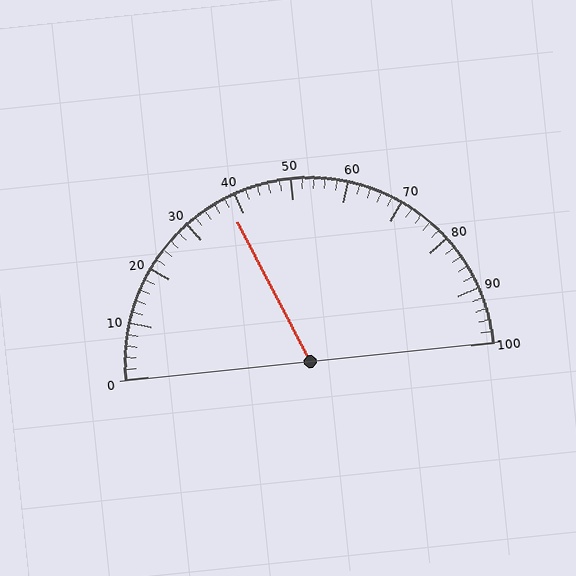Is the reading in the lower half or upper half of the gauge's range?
The reading is in the lower half of the range (0 to 100).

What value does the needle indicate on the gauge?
The needle indicates approximately 38.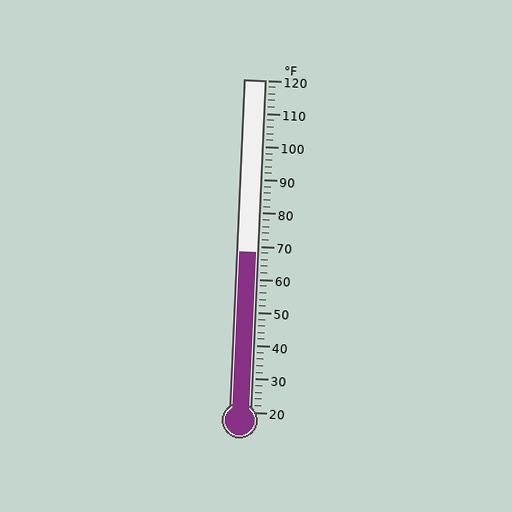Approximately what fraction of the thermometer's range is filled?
The thermometer is filled to approximately 50% of its range.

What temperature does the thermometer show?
The thermometer shows approximately 68°F.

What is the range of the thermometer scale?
The thermometer scale ranges from 20°F to 120°F.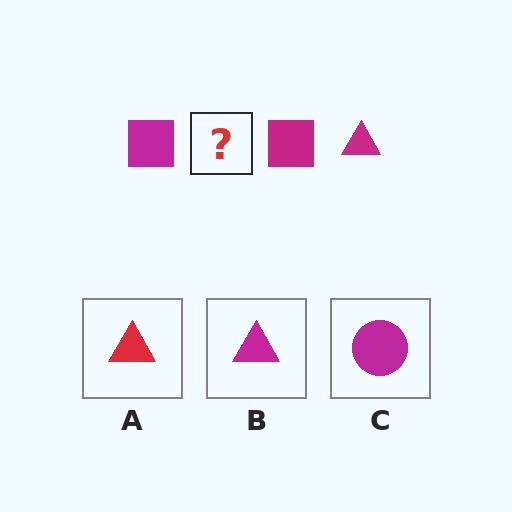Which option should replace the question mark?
Option B.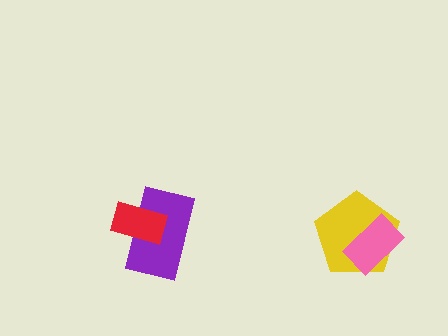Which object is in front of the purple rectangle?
The red rectangle is in front of the purple rectangle.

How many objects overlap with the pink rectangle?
1 object overlaps with the pink rectangle.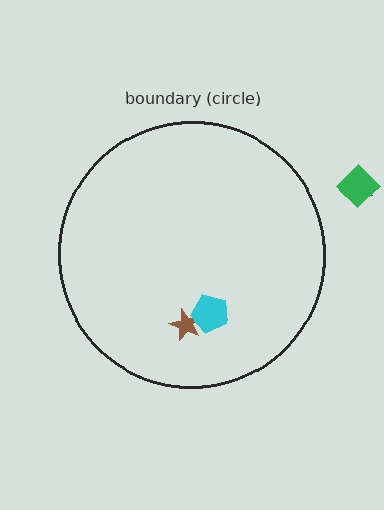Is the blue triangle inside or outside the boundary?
Outside.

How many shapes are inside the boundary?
2 inside, 2 outside.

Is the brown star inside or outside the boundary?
Inside.